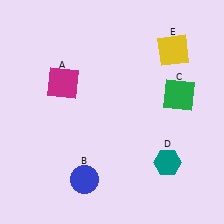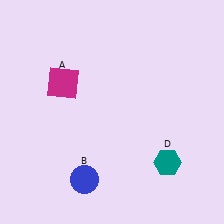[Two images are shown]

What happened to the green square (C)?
The green square (C) was removed in Image 2. It was in the top-right area of Image 1.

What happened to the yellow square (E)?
The yellow square (E) was removed in Image 2. It was in the top-right area of Image 1.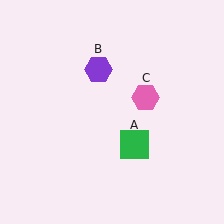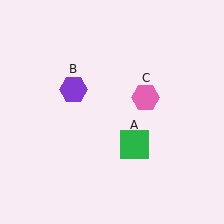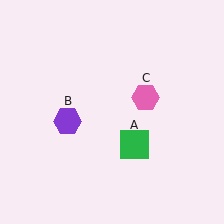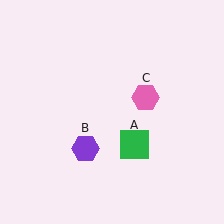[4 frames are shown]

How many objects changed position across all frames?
1 object changed position: purple hexagon (object B).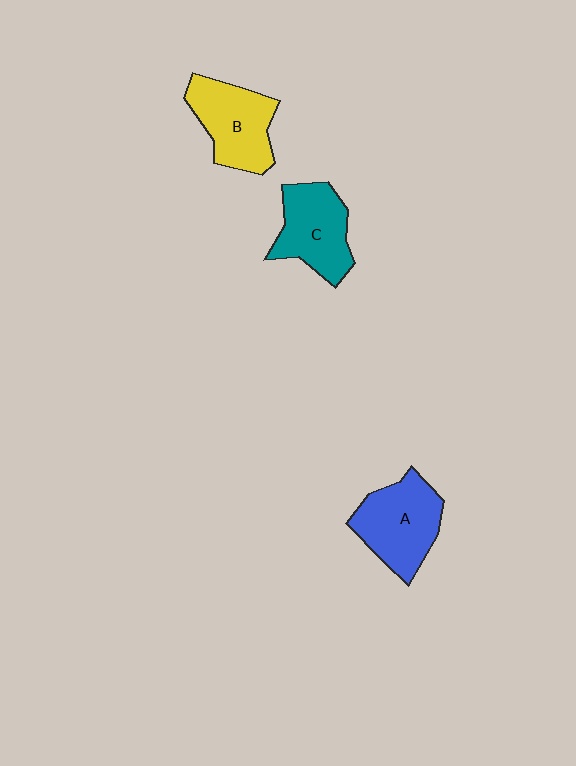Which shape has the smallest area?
Shape C (teal).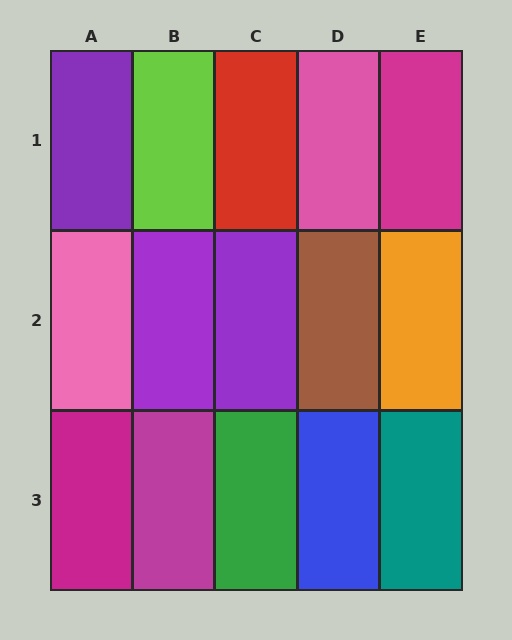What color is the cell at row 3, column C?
Green.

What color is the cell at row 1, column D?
Pink.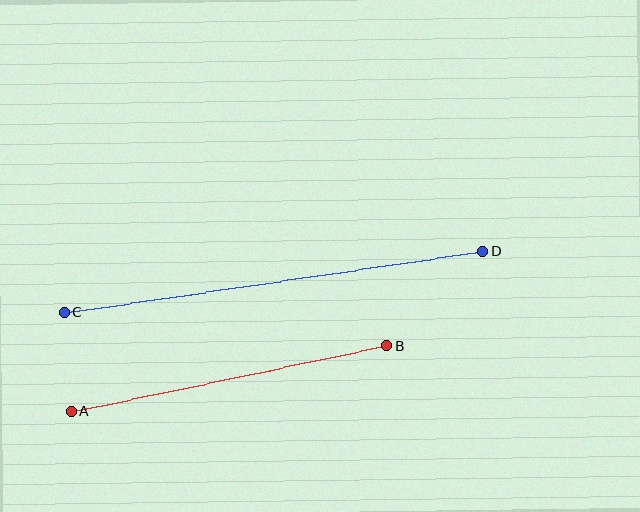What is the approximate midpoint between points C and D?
The midpoint is at approximately (273, 282) pixels.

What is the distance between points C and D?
The distance is approximately 423 pixels.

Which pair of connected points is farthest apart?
Points C and D are farthest apart.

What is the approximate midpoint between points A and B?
The midpoint is at approximately (229, 379) pixels.